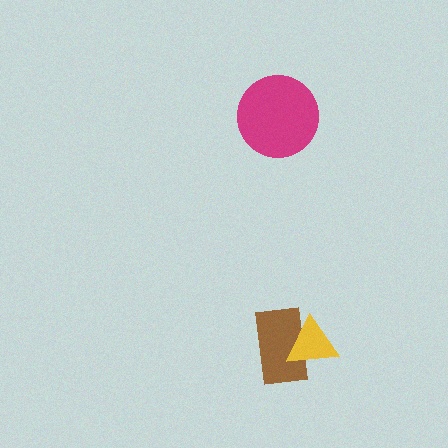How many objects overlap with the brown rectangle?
1 object overlaps with the brown rectangle.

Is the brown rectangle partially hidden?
Yes, it is partially covered by another shape.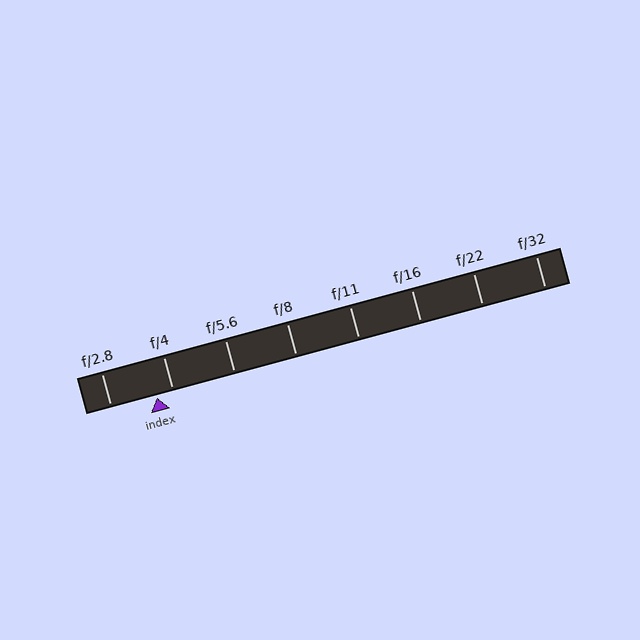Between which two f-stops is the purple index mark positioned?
The index mark is between f/2.8 and f/4.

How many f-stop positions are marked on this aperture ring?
There are 8 f-stop positions marked.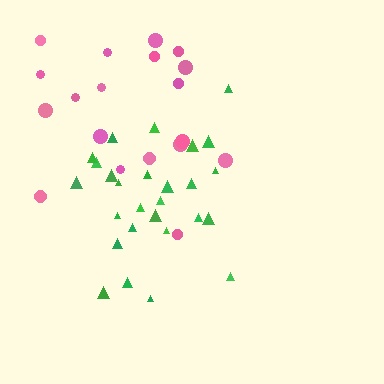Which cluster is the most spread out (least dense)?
Pink.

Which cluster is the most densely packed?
Green.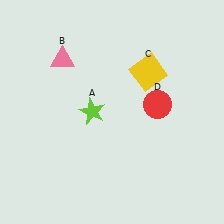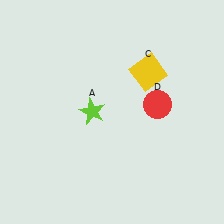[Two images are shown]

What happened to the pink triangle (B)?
The pink triangle (B) was removed in Image 2. It was in the top-left area of Image 1.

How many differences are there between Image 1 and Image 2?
There is 1 difference between the two images.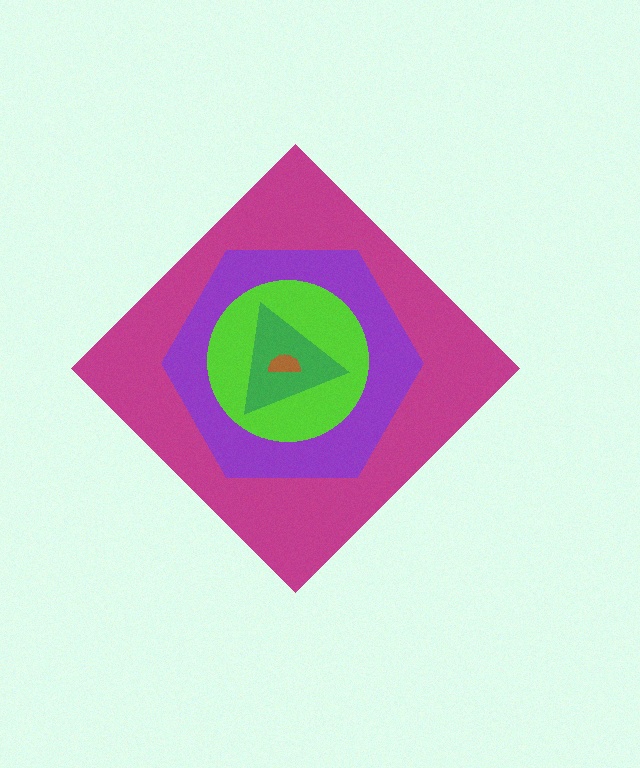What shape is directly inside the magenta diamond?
The purple hexagon.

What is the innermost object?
The brown semicircle.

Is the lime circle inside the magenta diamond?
Yes.